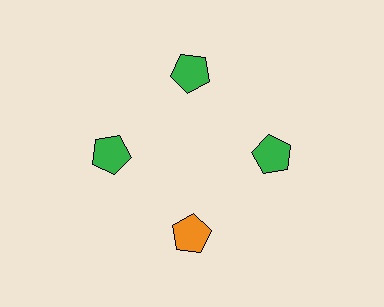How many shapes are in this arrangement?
There are 4 shapes arranged in a ring pattern.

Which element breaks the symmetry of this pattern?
The orange pentagon at roughly the 6 o'clock position breaks the symmetry. All other shapes are green pentagons.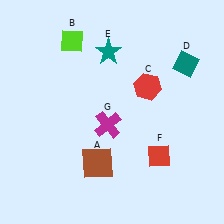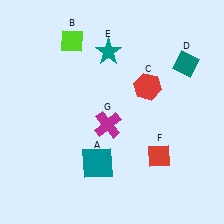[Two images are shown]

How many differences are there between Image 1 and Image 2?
There is 1 difference between the two images.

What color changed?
The square (A) changed from brown in Image 1 to teal in Image 2.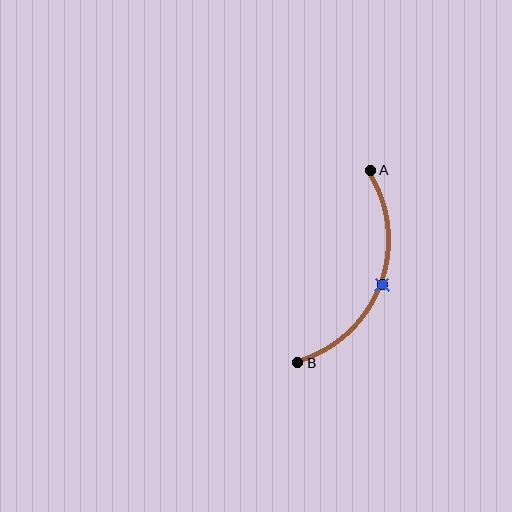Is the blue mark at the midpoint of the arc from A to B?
Yes. The blue mark lies on the arc at equal arc-length from both A and B — it is the arc midpoint.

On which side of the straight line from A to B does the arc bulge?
The arc bulges to the right of the straight line connecting A and B.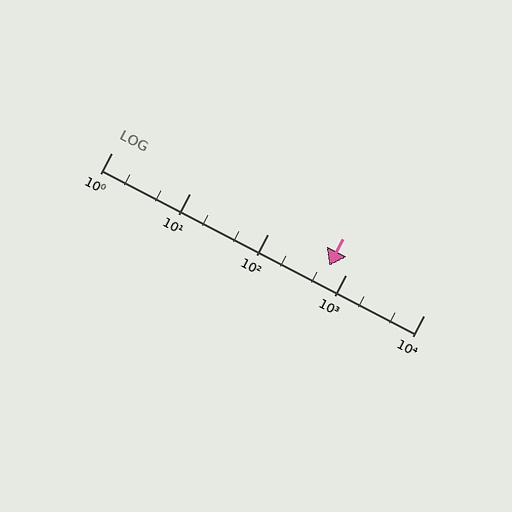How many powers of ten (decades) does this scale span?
The scale spans 4 decades, from 1 to 10000.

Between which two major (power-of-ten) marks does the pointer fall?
The pointer is between 100 and 1000.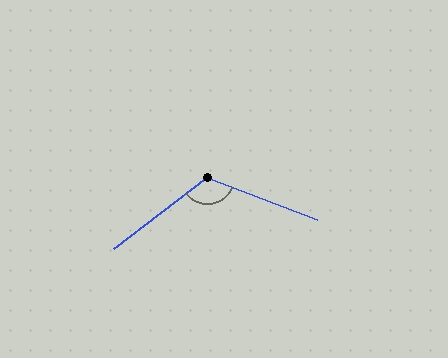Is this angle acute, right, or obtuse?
It is obtuse.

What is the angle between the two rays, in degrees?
Approximately 122 degrees.